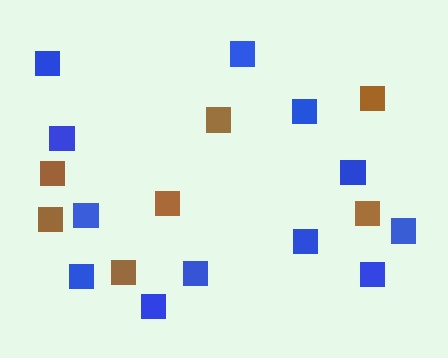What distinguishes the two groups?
There are 2 groups: one group of blue squares (12) and one group of brown squares (7).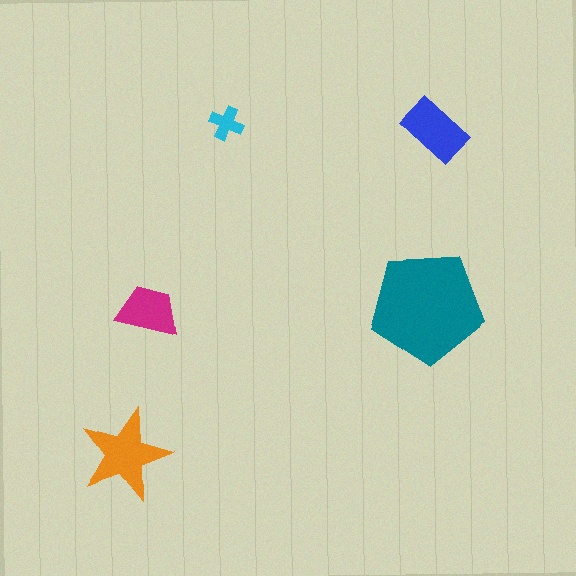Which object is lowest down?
The orange star is bottommost.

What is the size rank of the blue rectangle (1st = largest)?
3rd.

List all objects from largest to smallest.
The teal pentagon, the orange star, the blue rectangle, the magenta trapezoid, the cyan cross.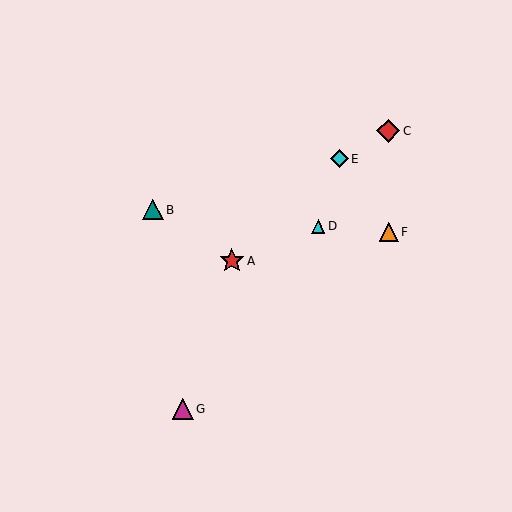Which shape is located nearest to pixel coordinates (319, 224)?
The cyan triangle (labeled D) at (318, 226) is nearest to that location.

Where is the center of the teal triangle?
The center of the teal triangle is at (153, 210).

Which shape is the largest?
The red star (labeled A) is the largest.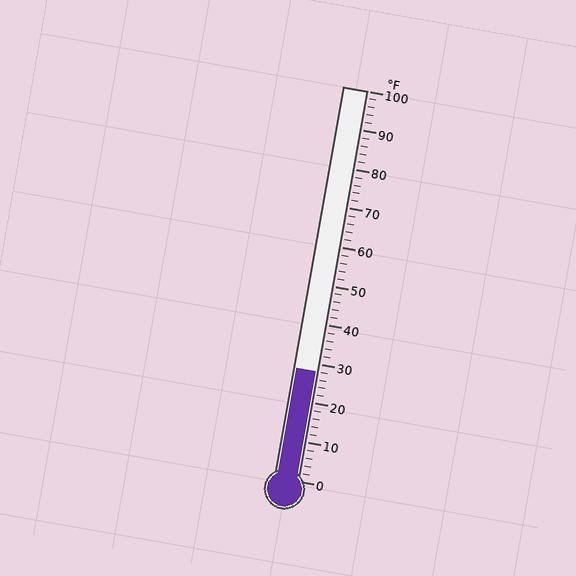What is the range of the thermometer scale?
The thermometer scale ranges from 0°F to 100°F.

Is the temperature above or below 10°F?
The temperature is above 10°F.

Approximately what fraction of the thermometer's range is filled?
The thermometer is filled to approximately 30% of its range.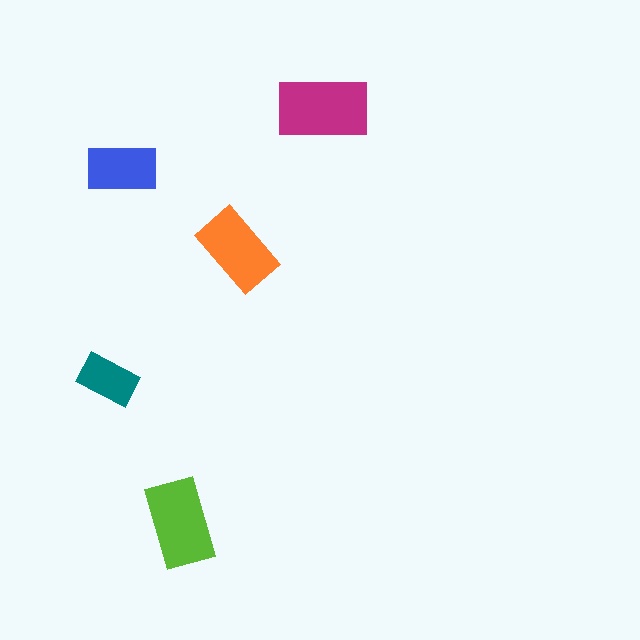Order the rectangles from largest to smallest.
the magenta one, the lime one, the orange one, the blue one, the teal one.